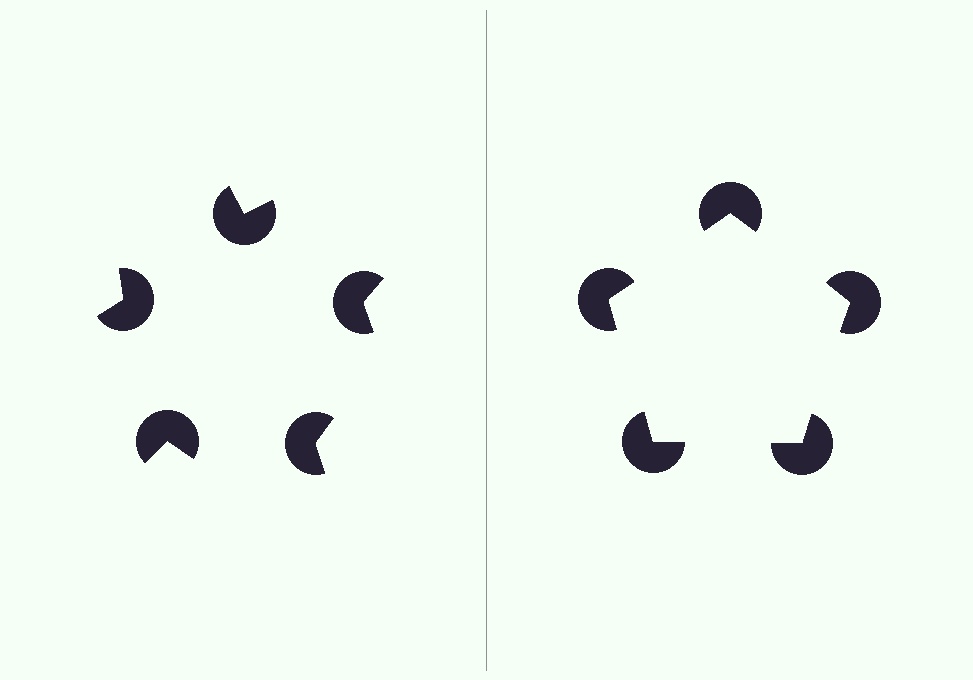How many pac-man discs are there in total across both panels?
10 — 5 on each side.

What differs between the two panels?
The pac-man discs are positioned identically on both sides; only the wedge orientations differ. On the right they align to a pentagon; on the left they are misaligned.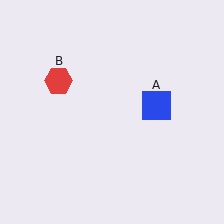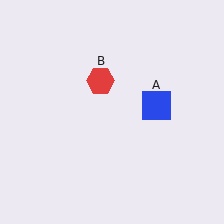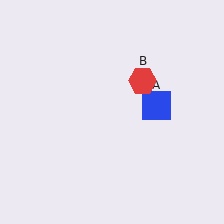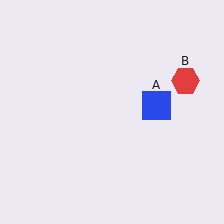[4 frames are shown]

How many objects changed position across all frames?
1 object changed position: red hexagon (object B).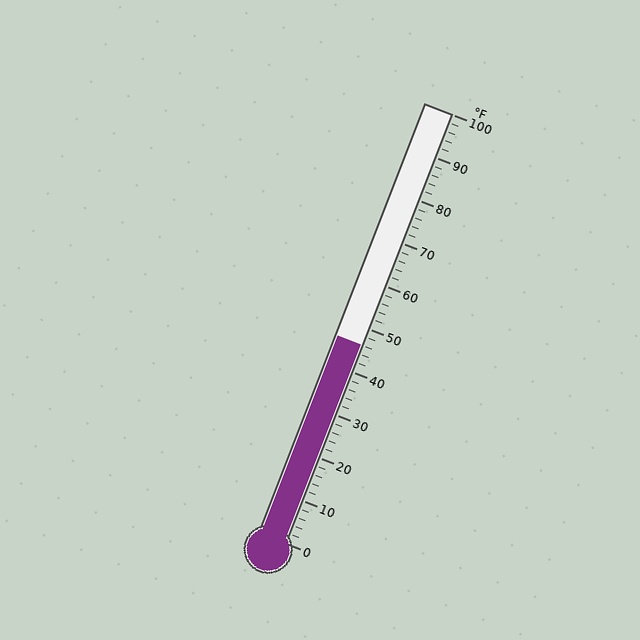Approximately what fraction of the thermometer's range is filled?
The thermometer is filled to approximately 45% of its range.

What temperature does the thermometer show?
The thermometer shows approximately 46°F.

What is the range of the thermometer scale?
The thermometer scale ranges from 0°F to 100°F.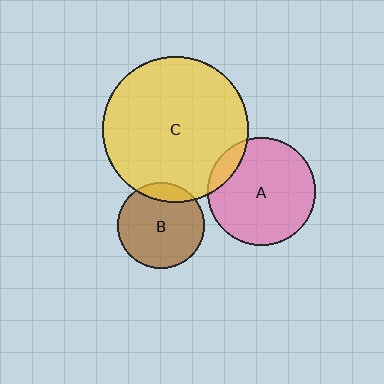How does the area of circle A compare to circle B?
Approximately 1.5 times.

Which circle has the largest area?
Circle C (yellow).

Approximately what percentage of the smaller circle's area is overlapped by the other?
Approximately 10%.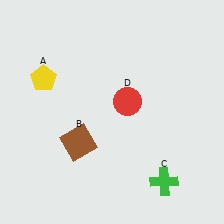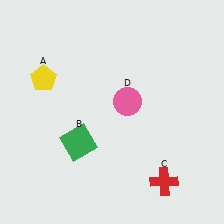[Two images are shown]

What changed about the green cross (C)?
In Image 1, C is green. In Image 2, it changed to red.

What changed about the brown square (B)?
In Image 1, B is brown. In Image 2, it changed to green.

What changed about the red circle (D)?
In Image 1, D is red. In Image 2, it changed to pink.